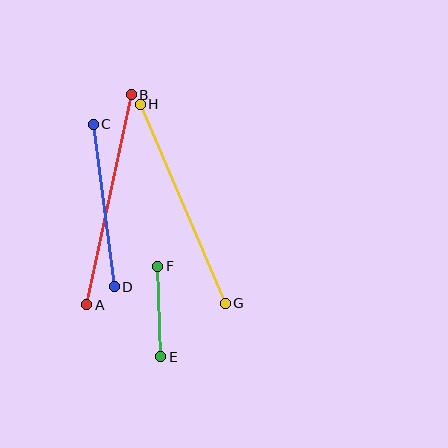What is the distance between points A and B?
The distance is approximately 215 pixels.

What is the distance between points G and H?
The distance is approximately 216 pixels.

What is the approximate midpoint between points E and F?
The midpoint is at approximately (159, 312) pixels.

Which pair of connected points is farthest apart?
Points G and H are farthest apart.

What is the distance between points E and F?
The distance is approximately 90 pixels.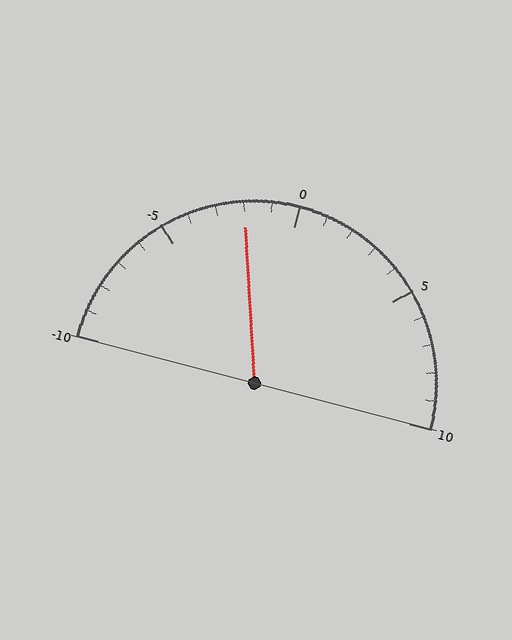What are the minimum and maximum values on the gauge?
The gauge ranges from -10 to 10.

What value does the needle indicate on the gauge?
The needle indicates approximately -2.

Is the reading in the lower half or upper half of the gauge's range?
The reading is in the lower half of the range (-10 to 10).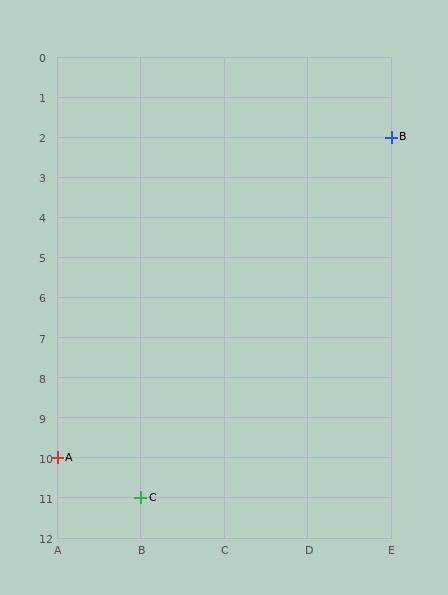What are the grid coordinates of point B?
Point B is at grid coordinates (E, 2).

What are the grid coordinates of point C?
Point C is at grid coordinates (B, 11).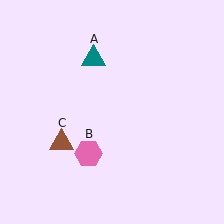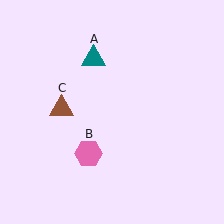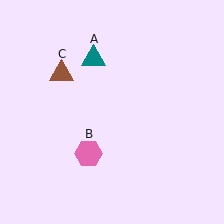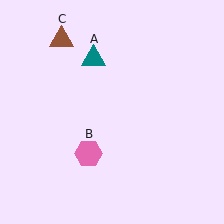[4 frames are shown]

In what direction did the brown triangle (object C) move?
The brown triangle (object C) moved up.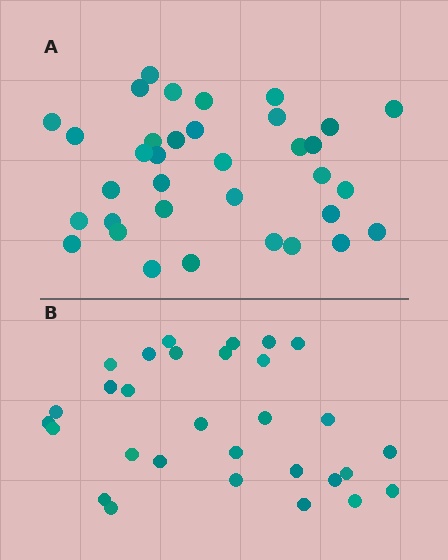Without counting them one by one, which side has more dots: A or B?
Region A (the top region) has more dots.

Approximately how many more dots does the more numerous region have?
Region A has about 5 more dots than region B.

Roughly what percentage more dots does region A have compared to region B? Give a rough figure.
About 15% more.